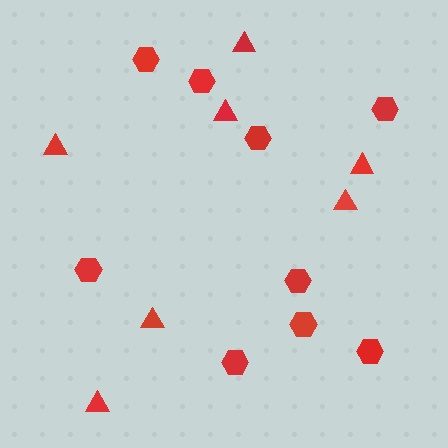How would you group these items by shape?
There are 2 groups: one group of hexagons (9) and one group of triangles (7).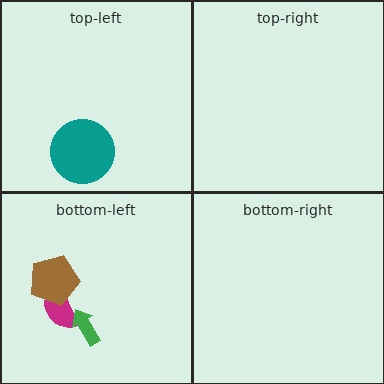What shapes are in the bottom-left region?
The magenta semicircle, the green arrow, the brown pentagon.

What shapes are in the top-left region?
The teal circle.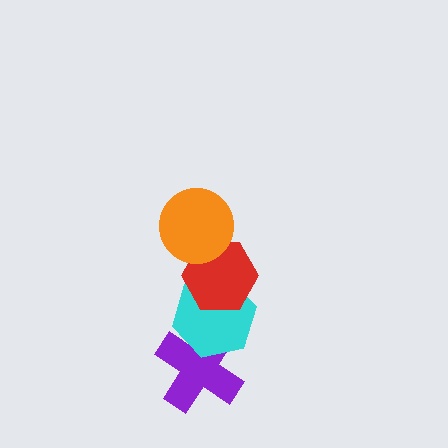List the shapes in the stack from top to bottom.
From top to bottom: the orange circle, the red hexagon, the cyan hexagon, the purple cross.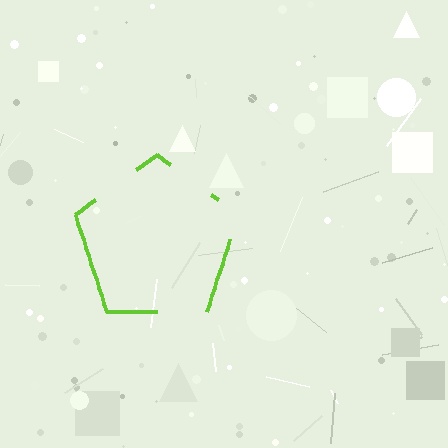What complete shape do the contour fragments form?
The contour fragments form a pentagon.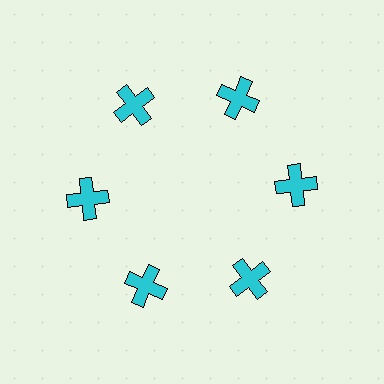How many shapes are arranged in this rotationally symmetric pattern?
There are 6 shapes, arranged in 6 groups of 1.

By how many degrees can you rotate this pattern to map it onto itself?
The pattern maps onto itself every 60 degrees of rotation.